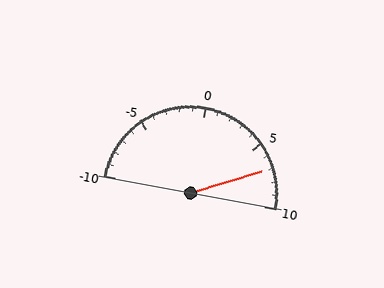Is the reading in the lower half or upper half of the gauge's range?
The reading is in the upper half of the range (-10 to 10).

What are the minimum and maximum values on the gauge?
The gauge ranges from -10 to 10.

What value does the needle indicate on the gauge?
The needle indicates approximately 7.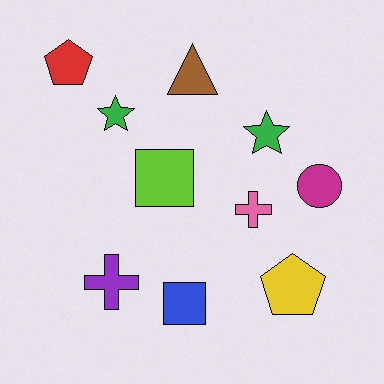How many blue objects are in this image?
There is 1 blue object.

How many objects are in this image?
There are 10 objects.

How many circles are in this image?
There is 1 circle.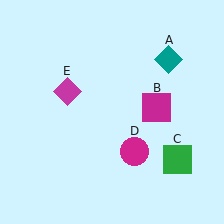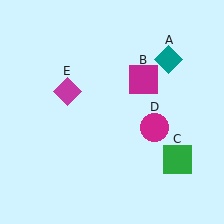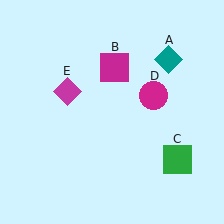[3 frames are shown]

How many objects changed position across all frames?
2 objects changed position: magenta square (object B), magenta circle (object D).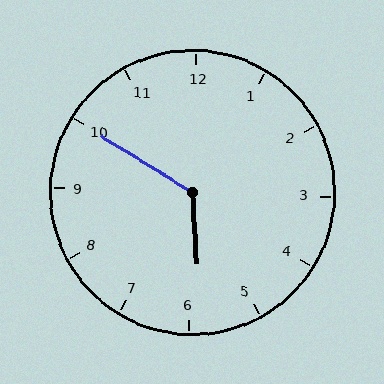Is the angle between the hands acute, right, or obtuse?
It is obtuse.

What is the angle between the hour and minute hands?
Approximately 125 degrees.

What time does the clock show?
5:50.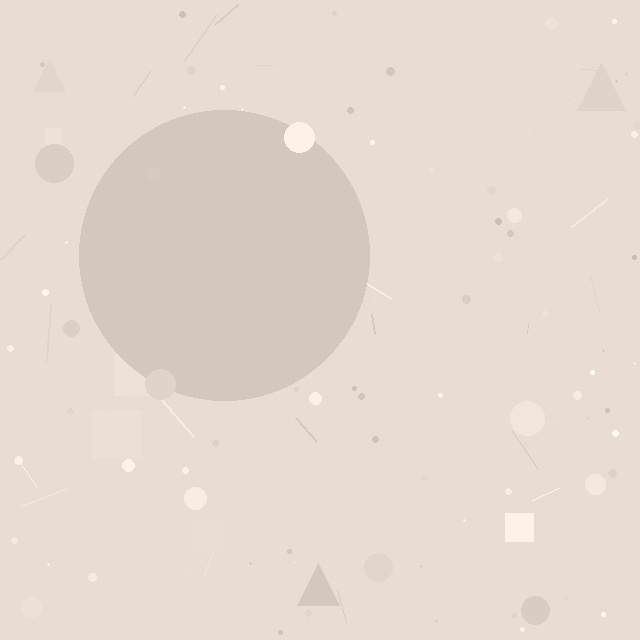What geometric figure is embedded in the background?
A circle is embedded in the background.